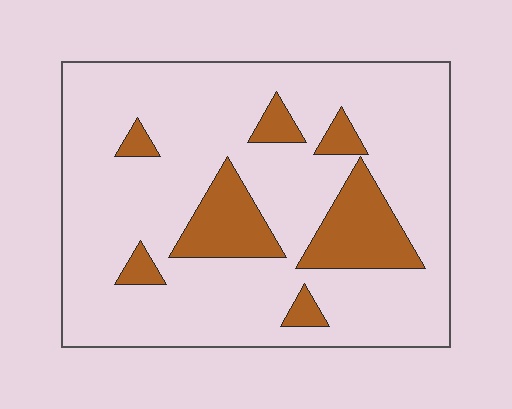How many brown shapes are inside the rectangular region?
7.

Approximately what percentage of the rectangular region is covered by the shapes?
Approximately 20%.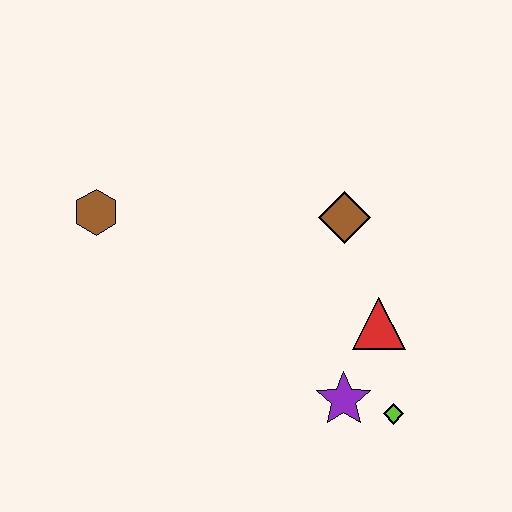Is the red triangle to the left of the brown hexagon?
No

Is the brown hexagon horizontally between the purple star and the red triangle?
No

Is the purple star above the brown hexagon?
No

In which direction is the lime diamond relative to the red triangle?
The lime diamond is below the red triangle.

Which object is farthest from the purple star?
The brown hexagon is farthest from the purple star.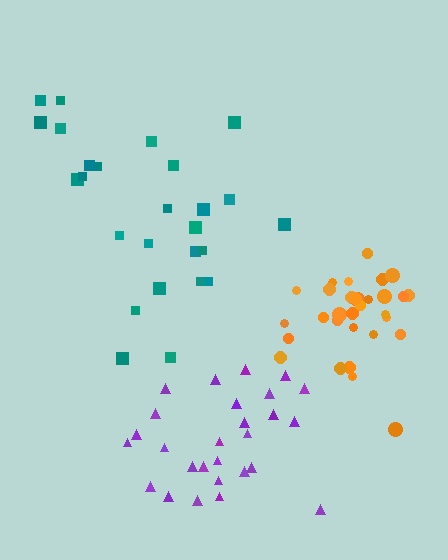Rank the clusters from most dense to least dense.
orange, purple, teal.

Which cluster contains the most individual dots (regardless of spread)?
Orange (32).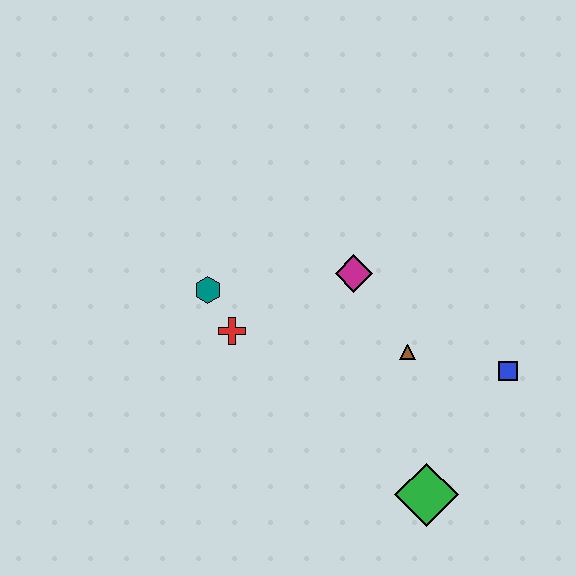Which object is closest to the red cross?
The teal hexagon is closest to the red cross.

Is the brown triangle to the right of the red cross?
Yes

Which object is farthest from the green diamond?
The teal hexagon is farthest from the green diamond.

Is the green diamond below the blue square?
Yes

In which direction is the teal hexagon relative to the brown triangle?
The teal hexagon is to the left of the brown triangle.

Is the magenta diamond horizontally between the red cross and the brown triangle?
Yes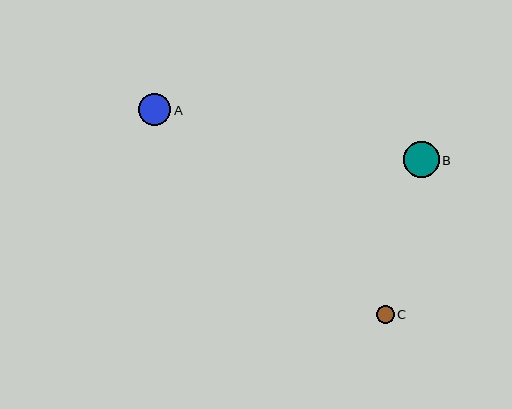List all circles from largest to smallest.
From largest to smallest: B, A, C.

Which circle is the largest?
Circle B is the largest with a size of approximately 36 pixels.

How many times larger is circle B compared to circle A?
Circle B is approximately 1.1 times the size of circle A.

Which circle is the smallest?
Circle C is the smallest with a size of approximately 17 pixels.